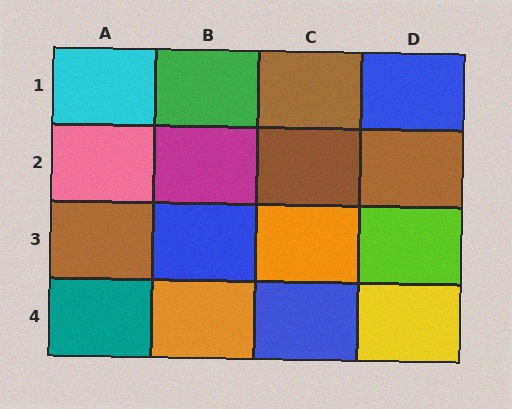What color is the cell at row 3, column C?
Orange.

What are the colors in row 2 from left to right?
Pink, magenta, brown, brown.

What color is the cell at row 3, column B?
Blue.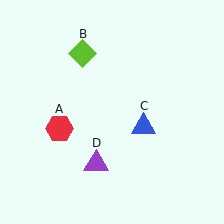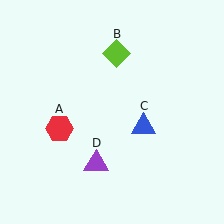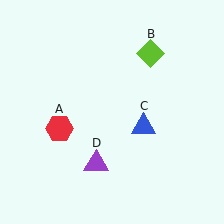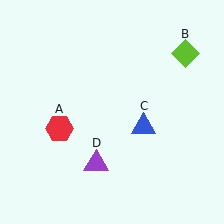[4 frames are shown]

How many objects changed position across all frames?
1 object changed position: lime diamond (object B).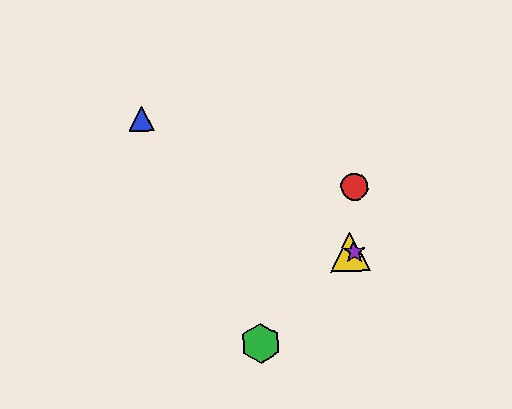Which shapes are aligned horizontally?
The yellow triangle, the purple star are aligned horizontally.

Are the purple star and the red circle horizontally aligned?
No, the purple star is at y≈252 and the red circle is at y≈187.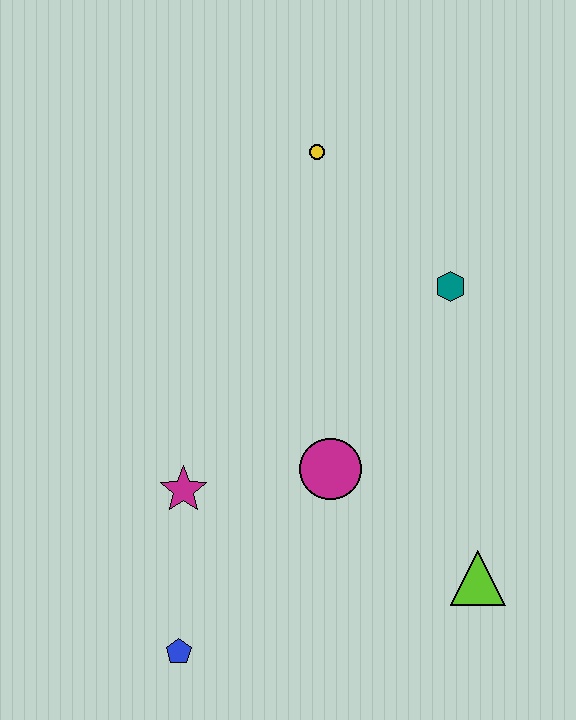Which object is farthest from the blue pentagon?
The yellow circle is farthest from the blue pentagon.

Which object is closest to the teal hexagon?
The yellow circle is closest to the teal hexagon.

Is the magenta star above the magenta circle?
No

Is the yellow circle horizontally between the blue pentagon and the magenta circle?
Yes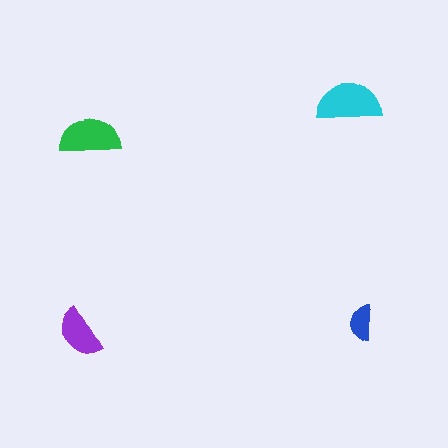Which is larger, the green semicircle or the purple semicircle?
The green one.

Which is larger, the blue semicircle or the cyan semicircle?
The cyan one.